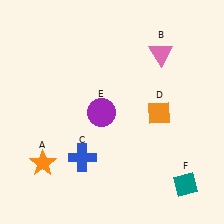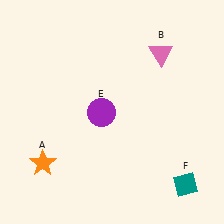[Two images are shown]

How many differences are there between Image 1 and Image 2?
There are 2 differences between the two images.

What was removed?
The orange diamond (D), the blue cross (C) were removed in Image 2.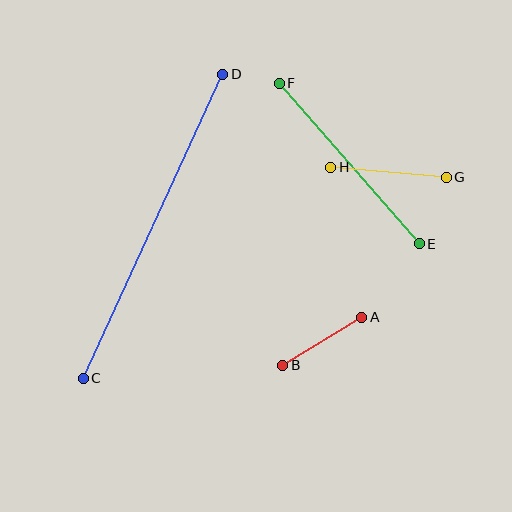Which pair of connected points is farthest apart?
Points C and D are farthest apart.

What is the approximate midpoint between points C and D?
The midpoint is at approximately (153, 226) pixels.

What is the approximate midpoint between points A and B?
The midpoint is at approximately (322, 341) pixels.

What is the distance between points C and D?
The distance is approximately 334 pixels.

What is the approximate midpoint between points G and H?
The midpoint is at approximately (389, 172) pixels.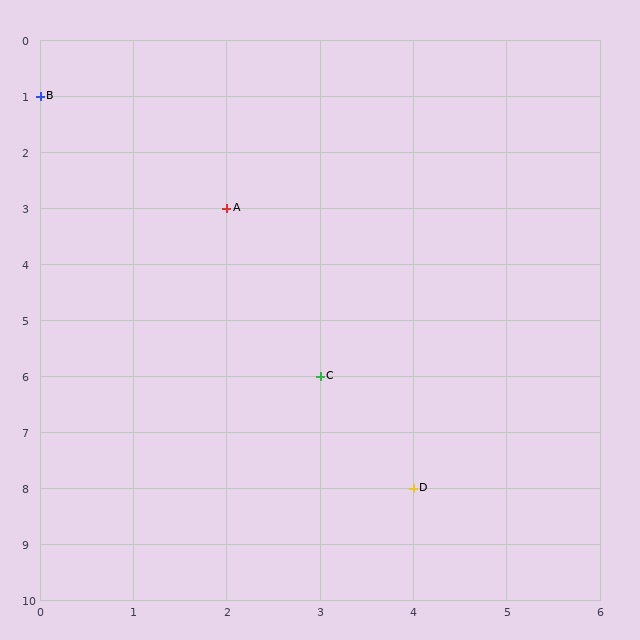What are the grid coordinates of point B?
Point B is at grid coordinates (0, 1).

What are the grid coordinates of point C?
Point C is at grid coordinates (3, 6).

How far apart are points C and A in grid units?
Points C and A are 1 column and 3 rows apart (about 3.2 grid units diagonally).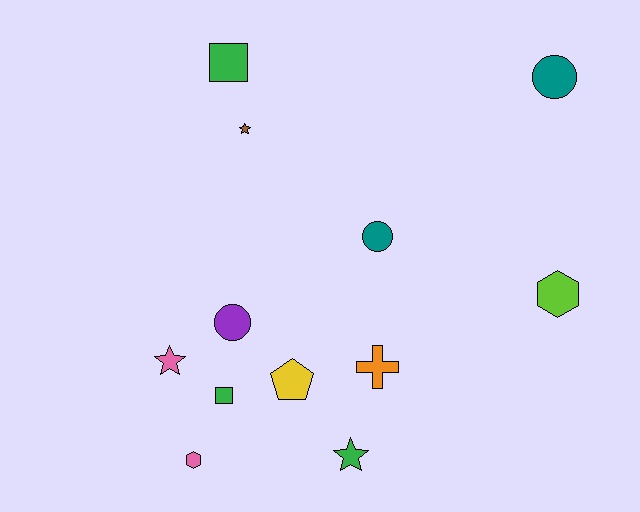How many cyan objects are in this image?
There are no cyan objects.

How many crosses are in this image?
There is 1 cross.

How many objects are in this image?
There are 12 objects.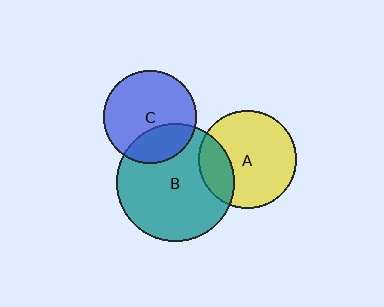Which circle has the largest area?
Circle B (teal).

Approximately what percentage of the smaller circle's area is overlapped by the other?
Approximately 30%.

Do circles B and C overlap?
Yes.